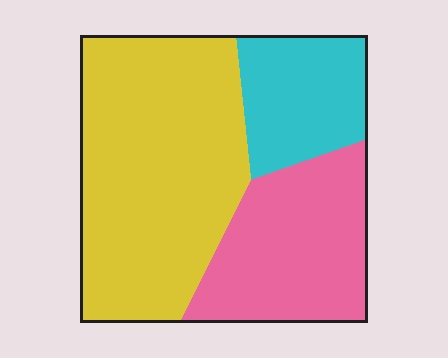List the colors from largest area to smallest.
From largest to smallest: yellow, pink, cyan.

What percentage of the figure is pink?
Pink covers about 30% of the figure.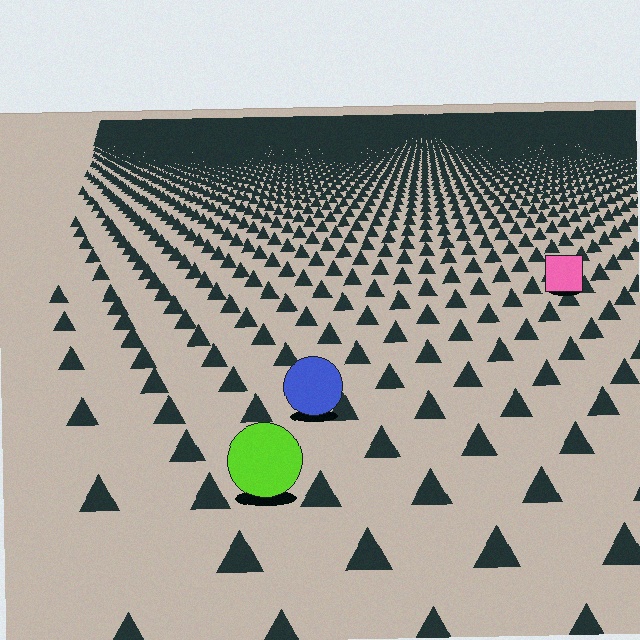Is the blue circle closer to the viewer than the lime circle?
No. The lime circle is closer — you can tell from the texture gradient: the ground texture is coarser near it.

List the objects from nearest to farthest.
From nearest to farthest: the lime circle, the blue circle, the pink square.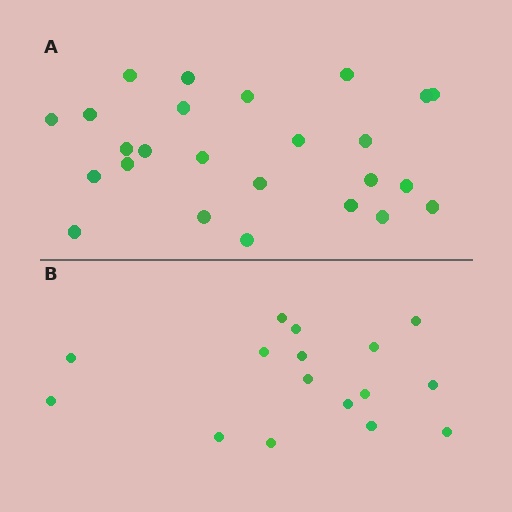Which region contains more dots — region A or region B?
Region A (the top region) has more dots.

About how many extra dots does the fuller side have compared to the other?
Region A has roughly 8 or so more dots than region B.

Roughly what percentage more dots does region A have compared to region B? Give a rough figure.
About 55% more.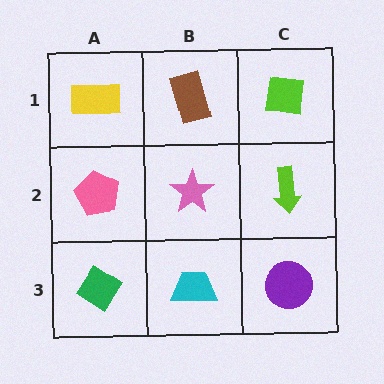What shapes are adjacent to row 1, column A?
A pink pentagon (row 2, column A), a brown rectangle (row 1, column B).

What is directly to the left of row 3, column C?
A cyan trapezoid.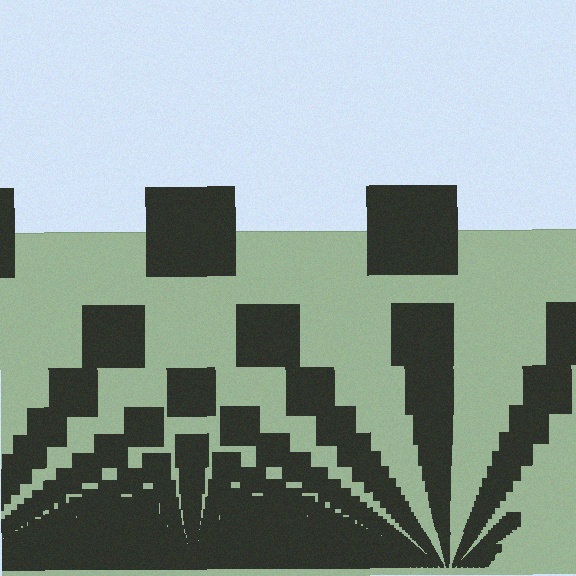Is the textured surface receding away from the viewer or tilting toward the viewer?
The surface appears to tilt toward the viewer. Texture elements get larger and sparser toward the top.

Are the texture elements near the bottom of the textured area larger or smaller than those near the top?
Smaller. The gradient is inverted — elements near the bottom are smaller and denser.